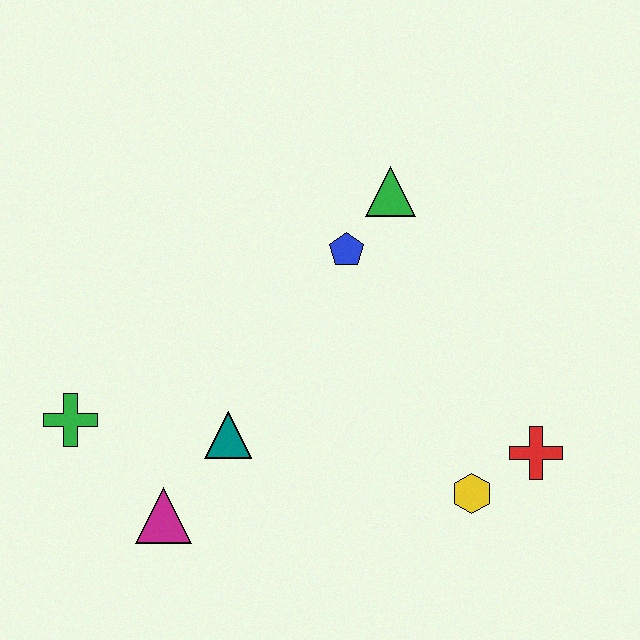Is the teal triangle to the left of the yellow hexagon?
Yes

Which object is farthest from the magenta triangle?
The green triangle is farthest from the magenta triangle.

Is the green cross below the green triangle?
Yes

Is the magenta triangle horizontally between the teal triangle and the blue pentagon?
No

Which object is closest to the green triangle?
The blue pentagon is closest to the green triangle.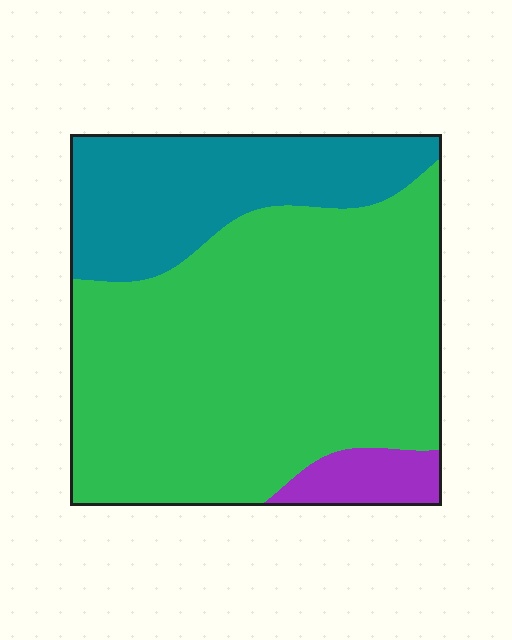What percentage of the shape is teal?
Teal covers about 25% of the shape.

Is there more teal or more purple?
Teal.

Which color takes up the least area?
Purple, at roughly 5%.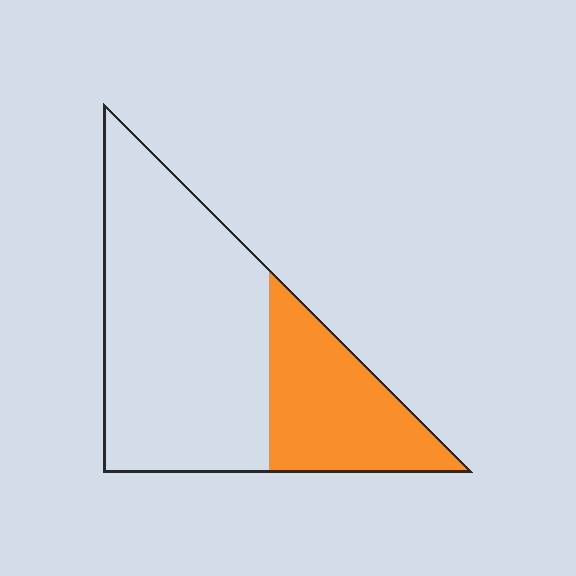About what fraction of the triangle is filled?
About one third (1/3).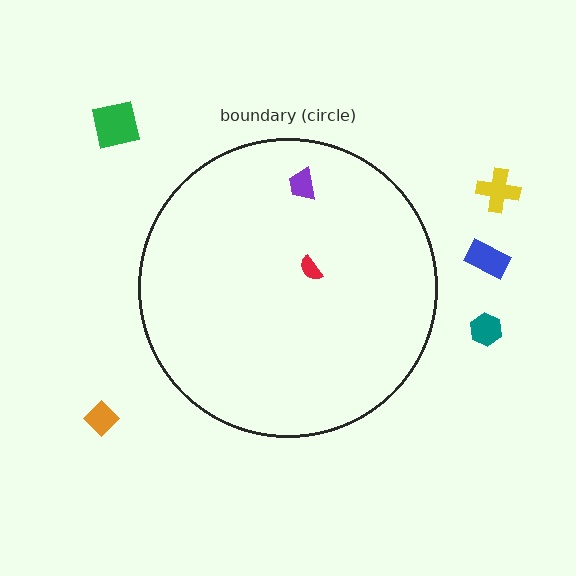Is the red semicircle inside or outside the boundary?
Inside.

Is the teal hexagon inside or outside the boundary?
Outside.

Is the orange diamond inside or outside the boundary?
Outside.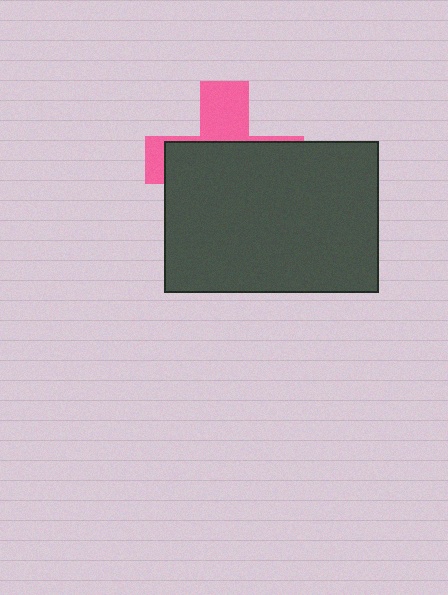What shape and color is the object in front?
The object in front is a dark gray rectangle.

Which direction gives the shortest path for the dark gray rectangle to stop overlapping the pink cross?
Moving down gives the shortest separation.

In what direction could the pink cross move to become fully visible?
The pink cross could move up. That would shift it out from behind the dark gray rectangle entirely.